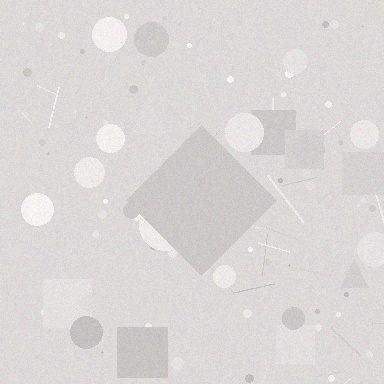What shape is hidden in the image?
A diamond is hidden in the image.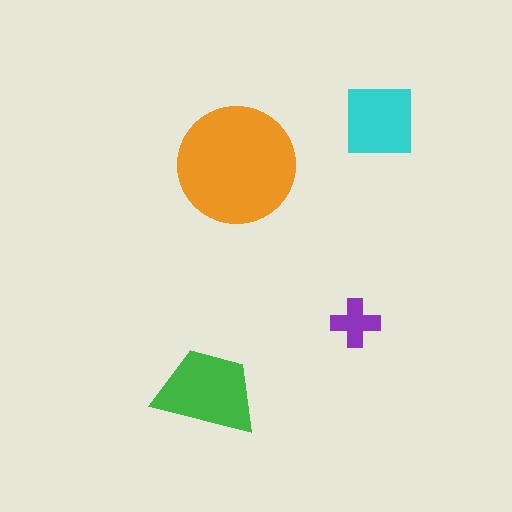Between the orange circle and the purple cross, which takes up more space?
The orange circle.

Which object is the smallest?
The purple cross.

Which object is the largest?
The orange circle.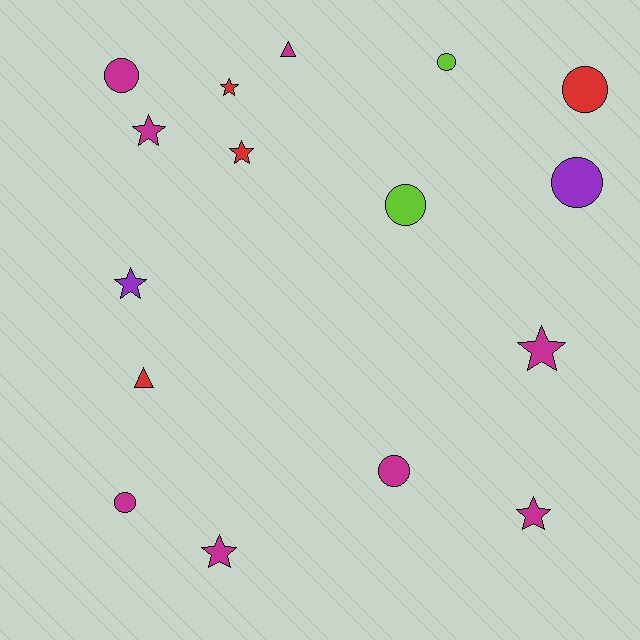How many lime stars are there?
There are no lime stars.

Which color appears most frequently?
Magenta, with 8 objects.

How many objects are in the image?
There are 16 objects.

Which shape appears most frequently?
Star, with 7 objects.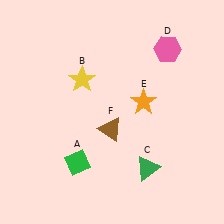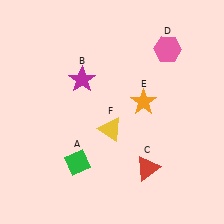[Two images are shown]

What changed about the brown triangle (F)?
In Image 1, F is brown. In Image 2, it changed to yellow.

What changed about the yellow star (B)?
In Image 1, B is yellow. In Image 2, it changed to magenta.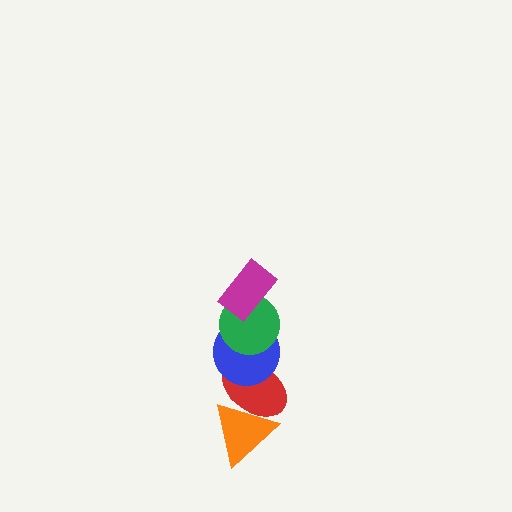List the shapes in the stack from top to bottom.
From top to bottom: the magenta rectangle, the green circle, the blue circle, the red ellipse, the orange triangle.